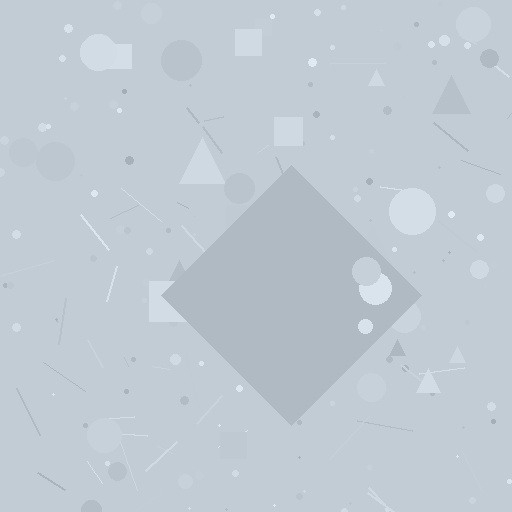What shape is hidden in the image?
A diamond is hidden in the image.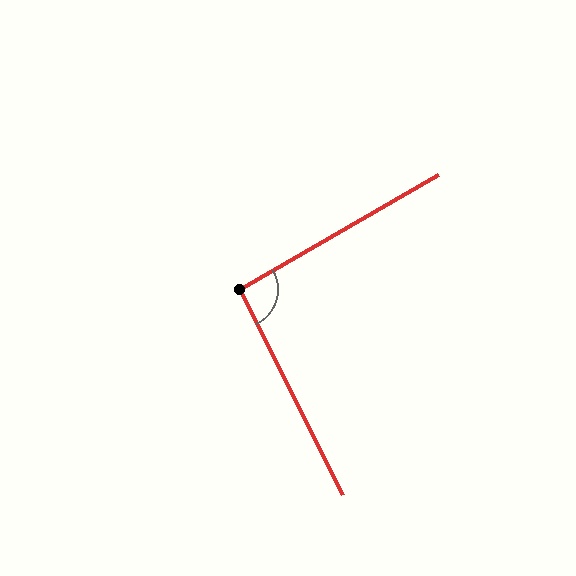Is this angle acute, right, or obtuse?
It is approximately a right angle.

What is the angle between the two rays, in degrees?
Approximately 93 degrees.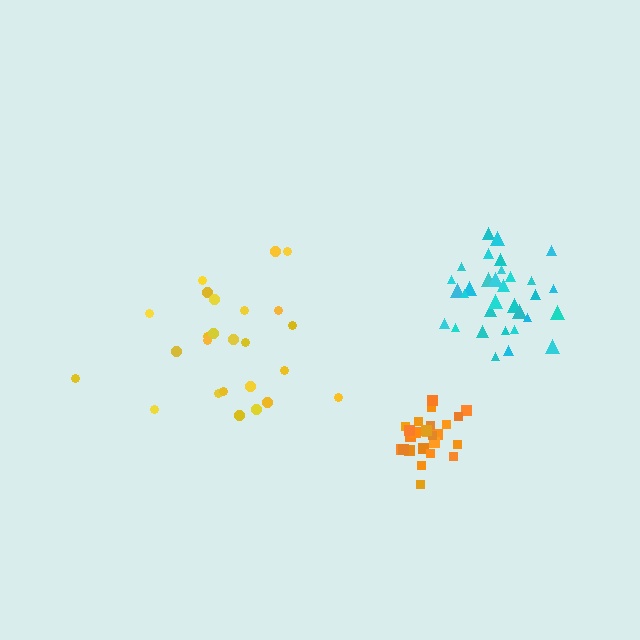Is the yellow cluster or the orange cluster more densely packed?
Orange.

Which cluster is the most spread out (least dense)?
Yellow.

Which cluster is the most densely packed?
Orange.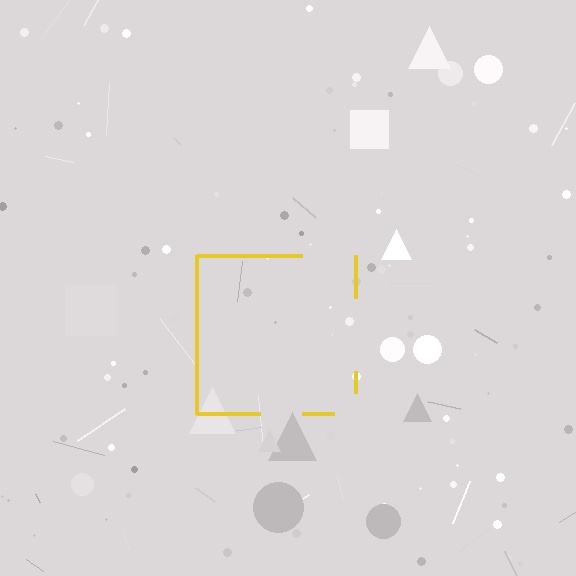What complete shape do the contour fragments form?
The contour fragments form a square.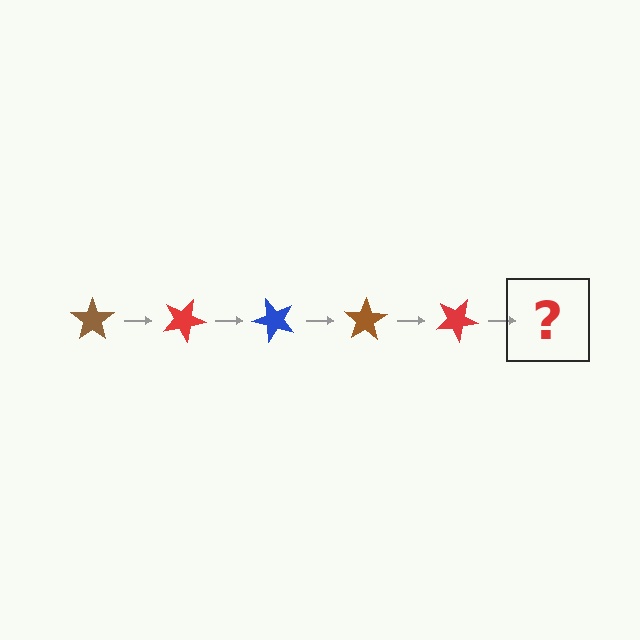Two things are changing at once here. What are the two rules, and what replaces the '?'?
The two rules are that it rotates 25 degrees each step and the color cycles through brown, red, and blue. The '?' should be a blue star, rotated 125 degrees from the start.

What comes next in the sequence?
The next element should be a blue star, rotated 125 degrees from the start.